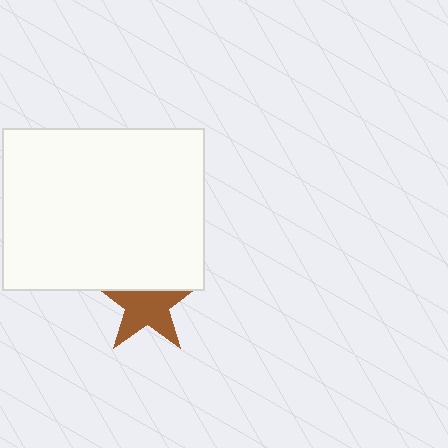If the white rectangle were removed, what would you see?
You would see the complete brown star.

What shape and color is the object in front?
The object in front is a white rectangle.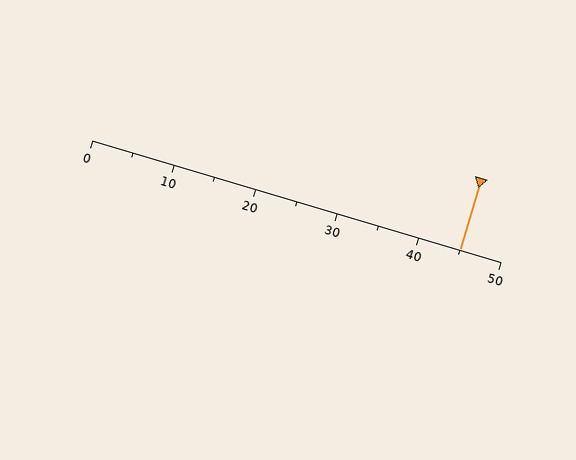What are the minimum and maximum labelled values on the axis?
The axis runs from 0 to 50.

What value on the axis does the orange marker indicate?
The marker indicates approximately 45.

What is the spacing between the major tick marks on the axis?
The major ticks are spaced 10 apart.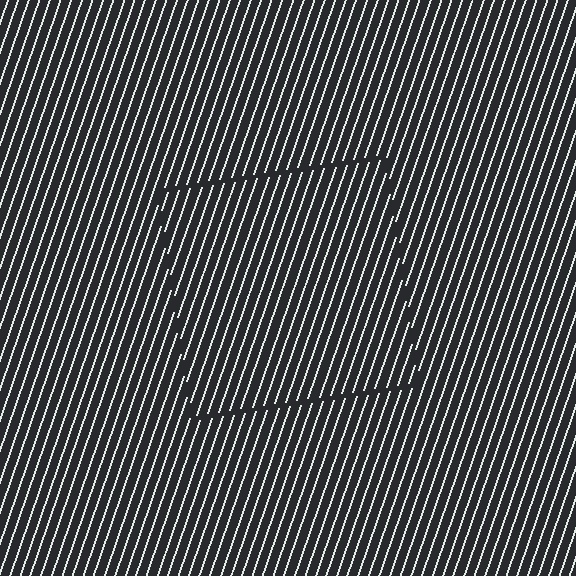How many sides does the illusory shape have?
4 sides — the line-ends trace a square.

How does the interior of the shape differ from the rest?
The interior of the shape contains the same grating, shifted by half a period — the contour is defined by the phase discontinuity where line-ends from the inner and outer gratings abut.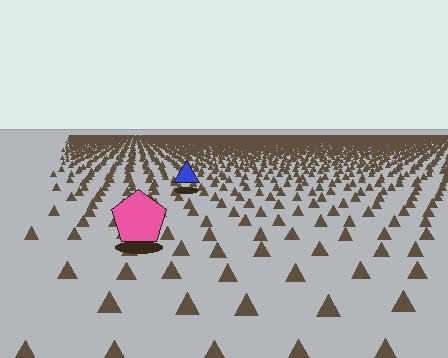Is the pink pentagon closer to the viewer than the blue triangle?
Yes. The pink pentagon is closer — you can tell from the texture gradient: the ground texture is coarser near it.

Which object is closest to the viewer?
The pink pentagon is closest. The texture marks near it are larger and more spread out.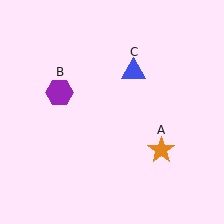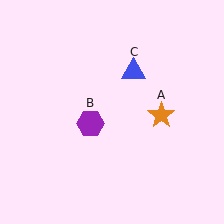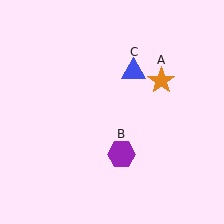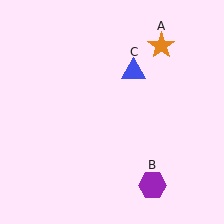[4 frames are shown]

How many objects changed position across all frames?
2 objects changed position: orange star (object A), purple hexagon (object B).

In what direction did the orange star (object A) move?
The orange star (object A) moved up.